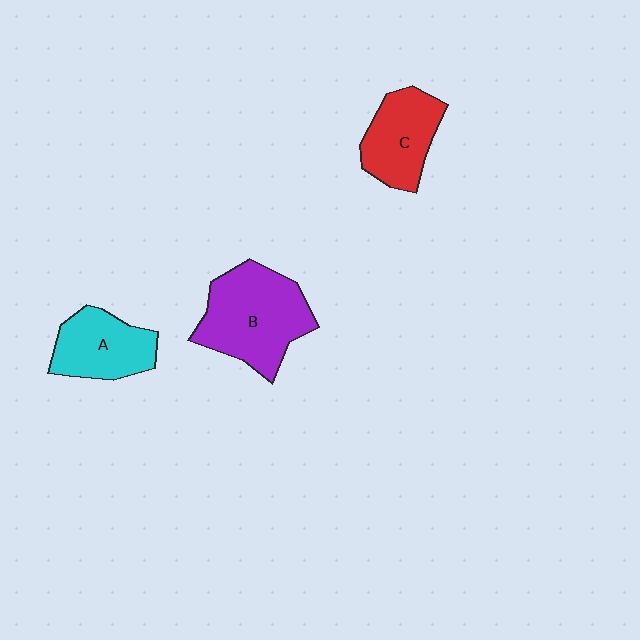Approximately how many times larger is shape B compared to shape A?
Approximately 1.5 times.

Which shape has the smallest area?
Shape A (cyan).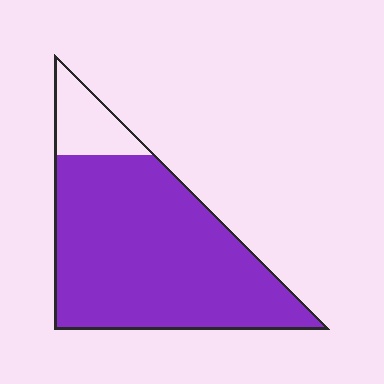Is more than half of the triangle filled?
Yes.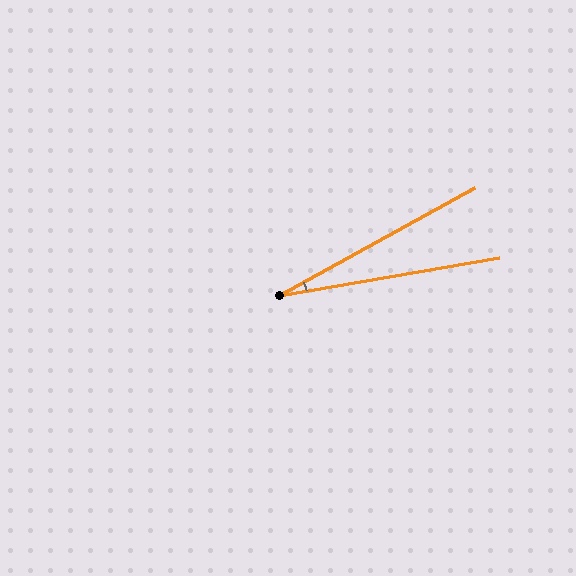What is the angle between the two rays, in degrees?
Approximately 19 degrees.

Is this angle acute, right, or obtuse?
It is acute.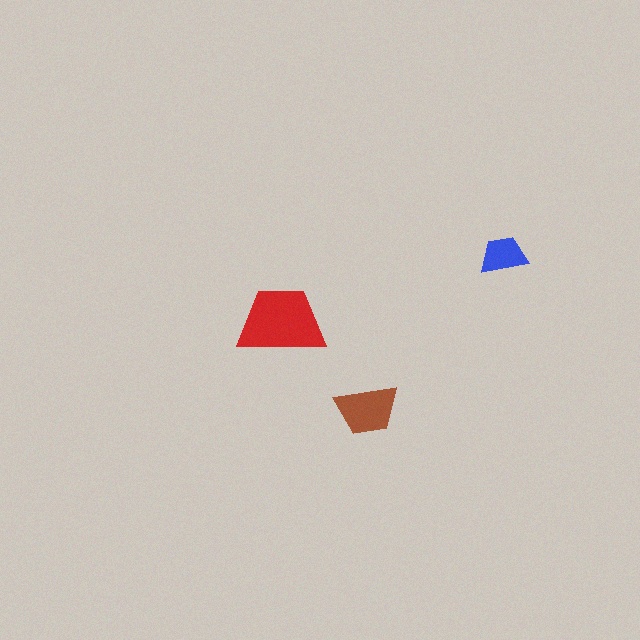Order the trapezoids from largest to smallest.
the red one, the brown one, the blue one.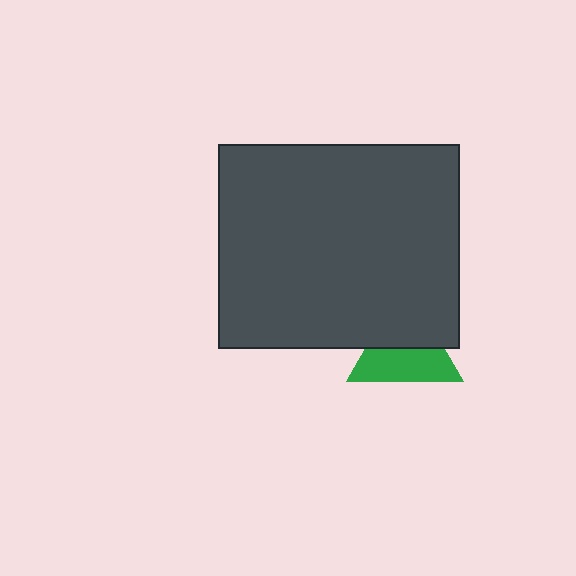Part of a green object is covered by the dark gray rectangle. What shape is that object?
It is a triangle.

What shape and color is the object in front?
The object in front is a dark gray rectangle.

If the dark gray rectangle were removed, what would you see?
You would see the complete green triangle.